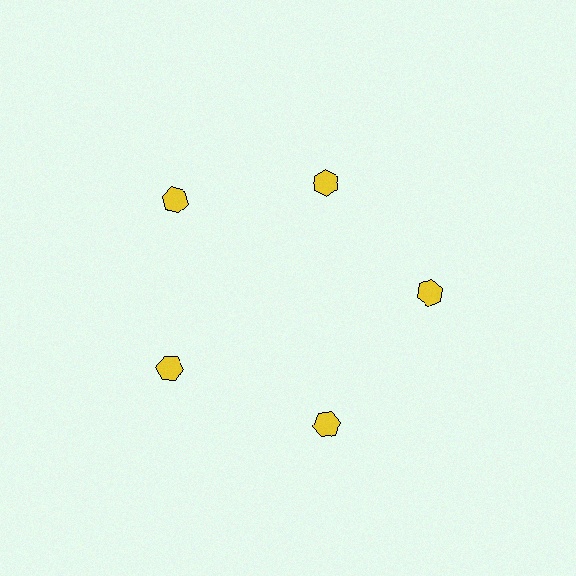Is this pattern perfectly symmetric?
No. The 5 yellow hexagons are arranged in a ring, but one element near the 1 o'clock position is pulled inward toward the center, breaking the 5-fold rotational symmetry.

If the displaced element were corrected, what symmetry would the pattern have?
It would have 5-fold rotational symmetry — the pattern would map onto itself every 72 degrees.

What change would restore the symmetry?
The symmetry would be restored by moving it outward, back onto the ring so that all 5 hexagons sit at equal angles and equal distance from the center.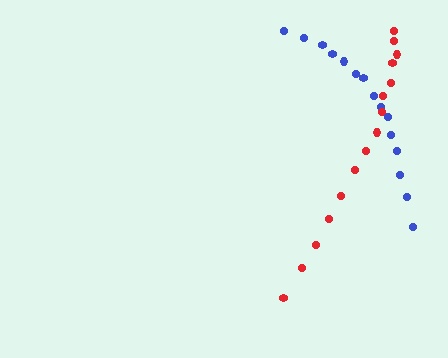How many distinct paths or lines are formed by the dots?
There are 2 distinct paths.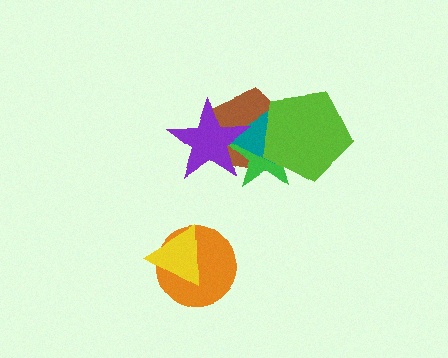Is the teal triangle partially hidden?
Yes, it is partially covered by another shape.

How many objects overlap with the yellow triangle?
1 object overlaps with the yellow triangle.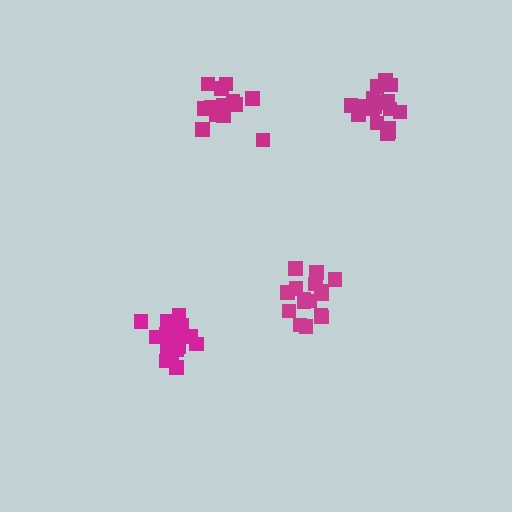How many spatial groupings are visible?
There are 4 spatial groupings.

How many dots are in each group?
Group 1: 19 dots, Group 2: 16 dots, Group 3: 15 dots, Group 4: 18 dots (68 total).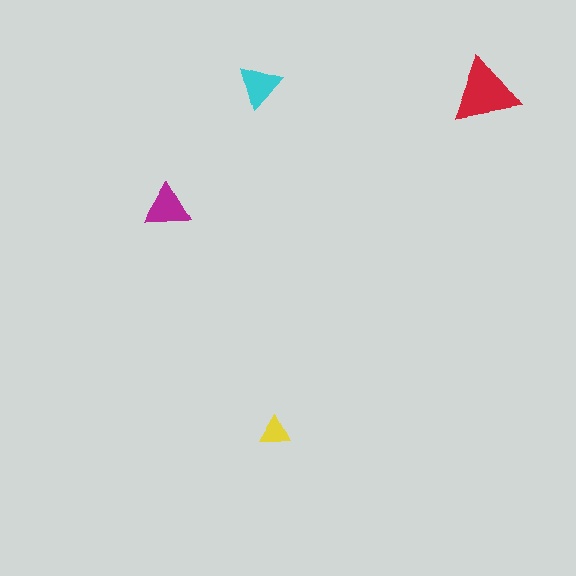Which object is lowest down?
The yellow triangle is bottommost.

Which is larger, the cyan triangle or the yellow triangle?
The cyan one.